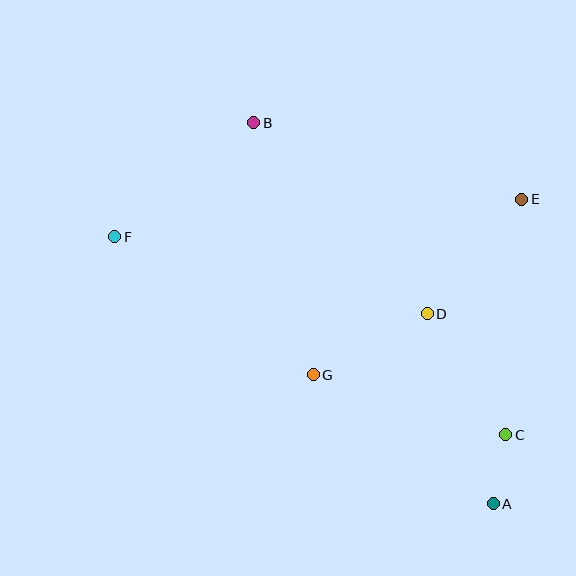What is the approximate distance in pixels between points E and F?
The distance between E and F is approximately 409 pixels.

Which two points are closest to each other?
Points A and C are closest to each other.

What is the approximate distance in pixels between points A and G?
The distance between A and G is approximately 222 pixels.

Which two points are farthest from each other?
Points A and F are farthest from each other.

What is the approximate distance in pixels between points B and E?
The distance between B and E is approximately 279 pixels.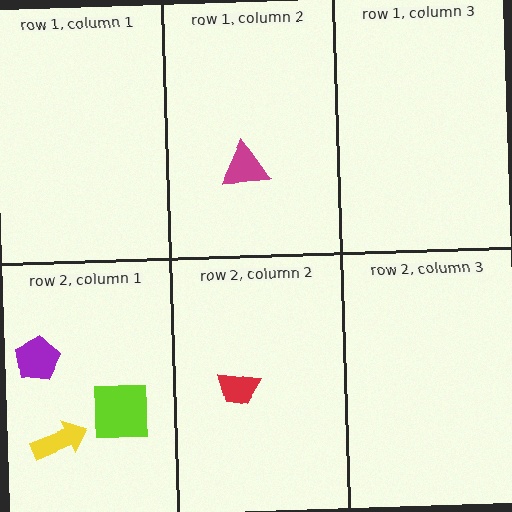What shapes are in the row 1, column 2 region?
The magenta triangle.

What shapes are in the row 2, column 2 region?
The red trapezoid.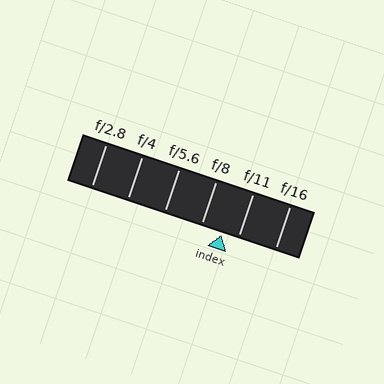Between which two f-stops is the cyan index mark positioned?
The index mark is between f/8 and f/11.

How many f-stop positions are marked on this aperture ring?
There are 6 f-stop positions marked.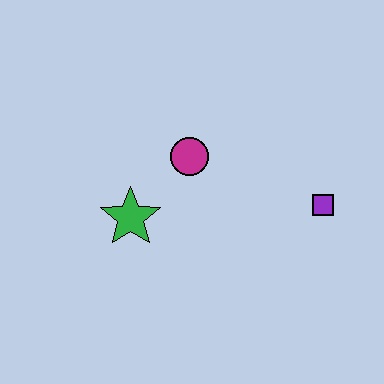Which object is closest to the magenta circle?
The green star is closest to the magenta circle.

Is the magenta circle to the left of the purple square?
Yes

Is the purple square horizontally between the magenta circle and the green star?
No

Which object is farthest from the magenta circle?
The purple square is farthest from the magenta circle.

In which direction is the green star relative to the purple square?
The green star is to the left of the purple square.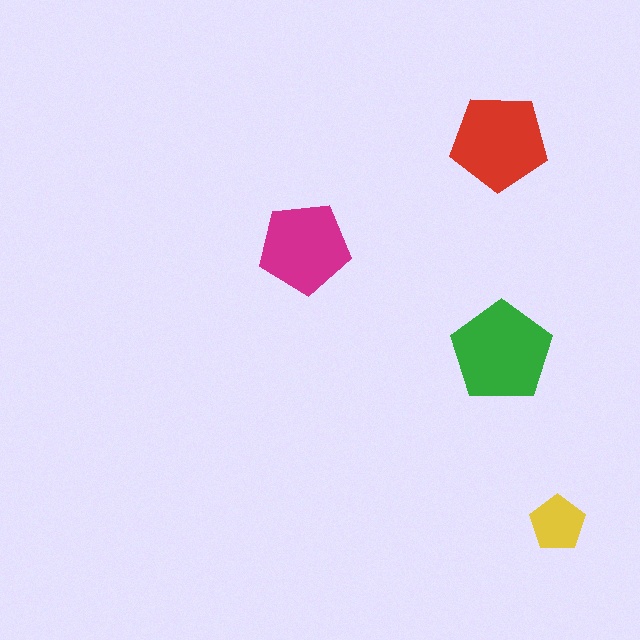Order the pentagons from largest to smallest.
the green one, the red one, the magenta one, the yellow one.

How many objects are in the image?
There are 4 objects in the image.